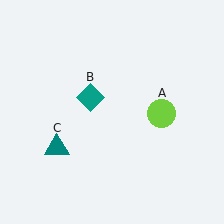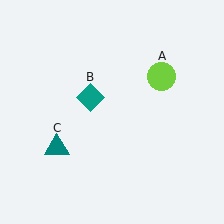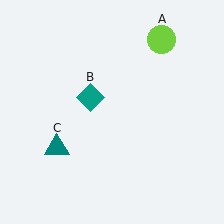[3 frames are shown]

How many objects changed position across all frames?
1 object changed position: lime circle (object A).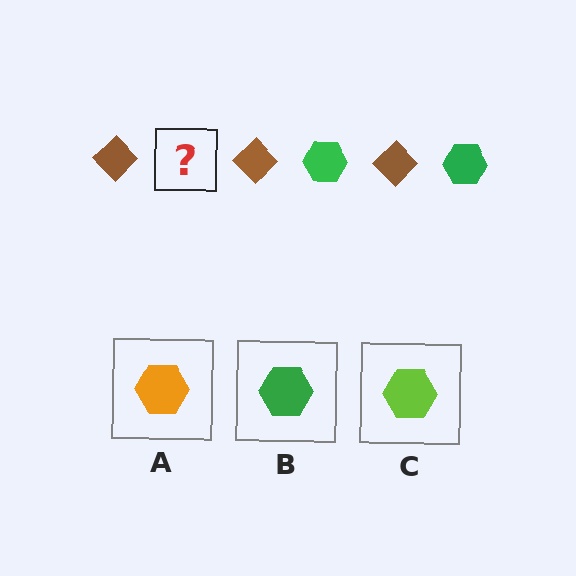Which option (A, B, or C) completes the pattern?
B.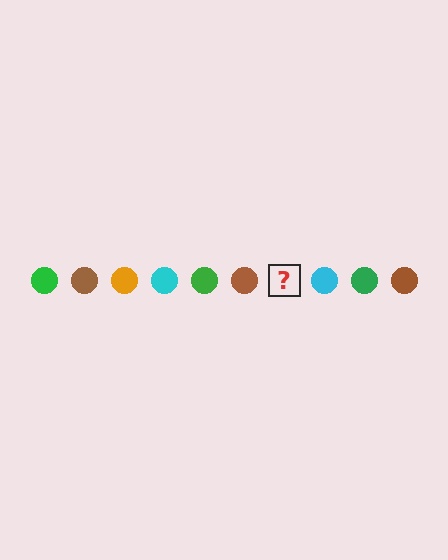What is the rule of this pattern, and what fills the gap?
The rule is that the pattern cycles through green, brown, orange, cyan circles. The gap should be filled with an orange circle.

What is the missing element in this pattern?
The missing element is an orange circle.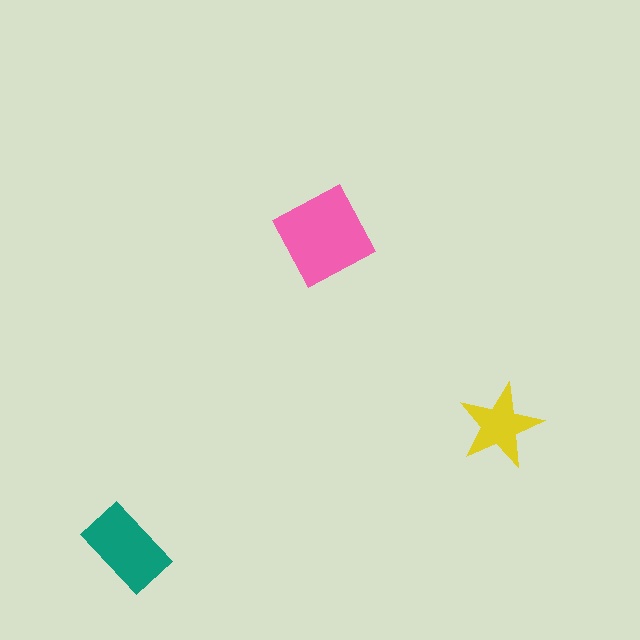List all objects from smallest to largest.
The yellow star, the teal rectangle, the pink diamond.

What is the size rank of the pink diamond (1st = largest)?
1st.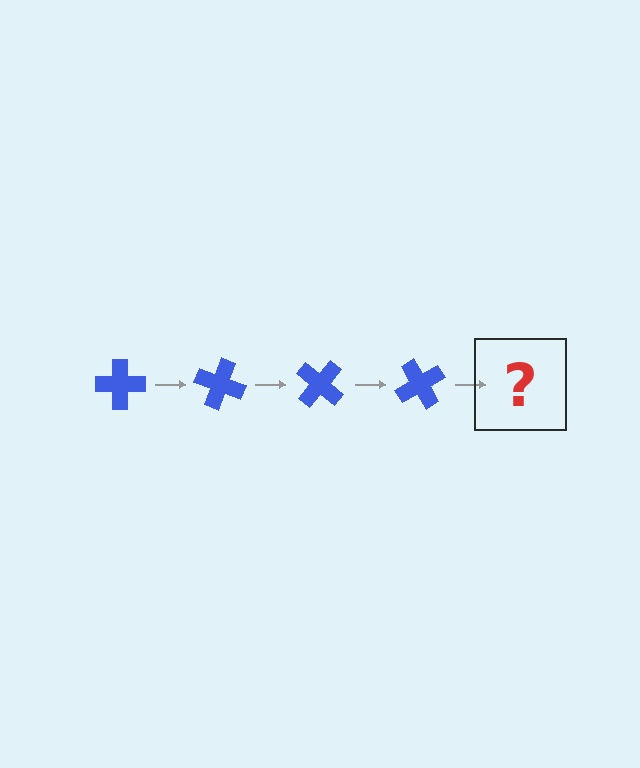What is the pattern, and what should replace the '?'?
The pattern is that the cross rotates 20 degrees each step. The '?' should be a blue cross rotated 80 degrees.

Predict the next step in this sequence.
The next step is a blue cross rotated 80 degrees.